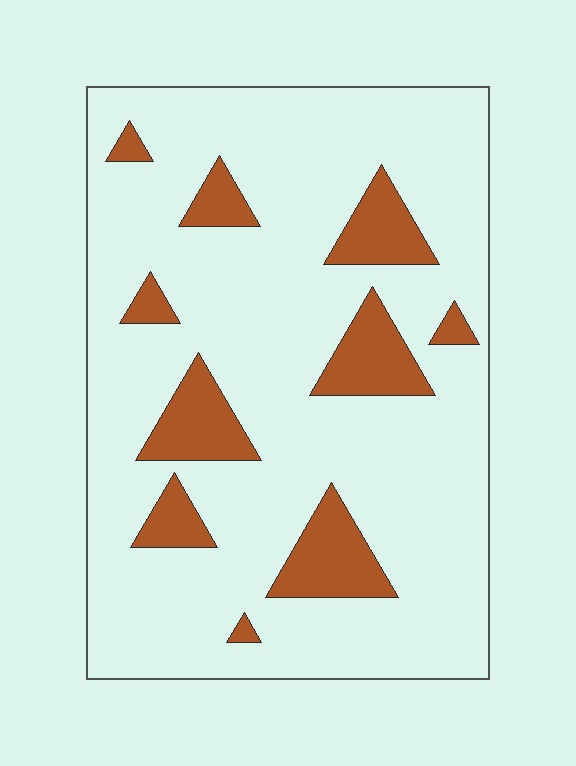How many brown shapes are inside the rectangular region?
10.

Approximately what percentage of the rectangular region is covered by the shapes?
Approximately 15%.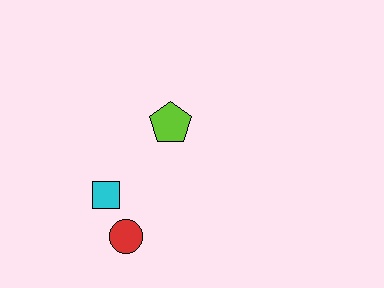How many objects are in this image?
There are 3 objects.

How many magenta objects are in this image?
There are no magenta objects.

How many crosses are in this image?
There are no crosses.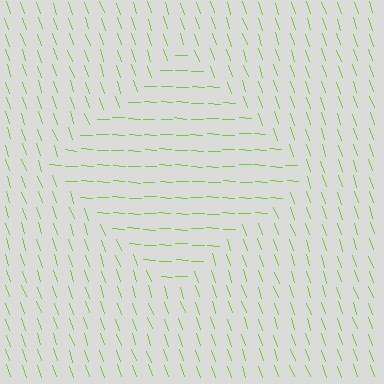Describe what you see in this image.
The image is filled with small lime line segments. A diamond region in the image has lines oriented differently from the surrounding lines, creating a visible texture boundary.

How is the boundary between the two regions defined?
The boundary is defined purely by a change in line orientation (approximately 68 degrees difference). All lines are the same color and thickness.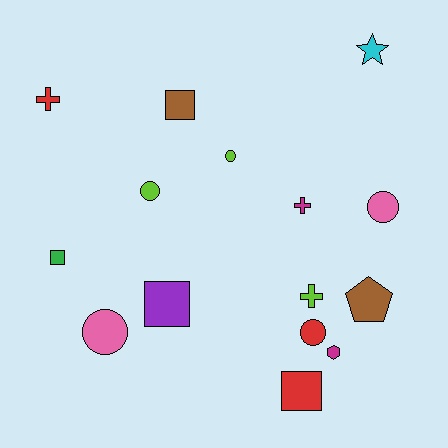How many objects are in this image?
There are 15 objects.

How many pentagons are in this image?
There is 1 pentagon.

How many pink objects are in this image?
There are 2 pink objects.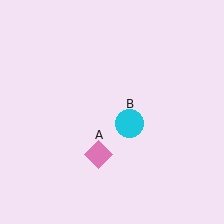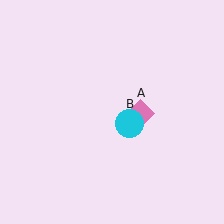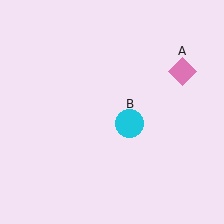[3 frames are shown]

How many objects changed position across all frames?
1 object changed position: pink diamond (object A).